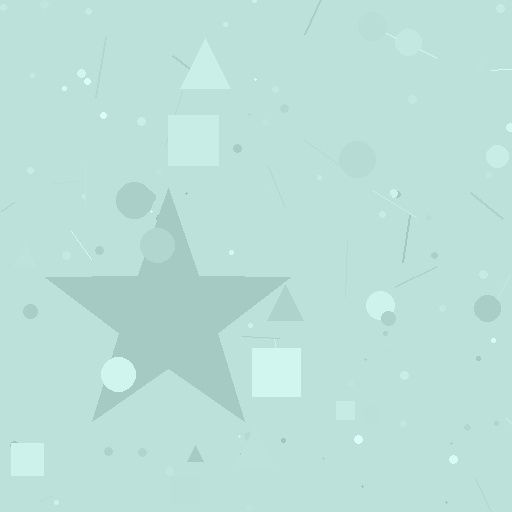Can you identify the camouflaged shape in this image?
The camouflaged shape is a star.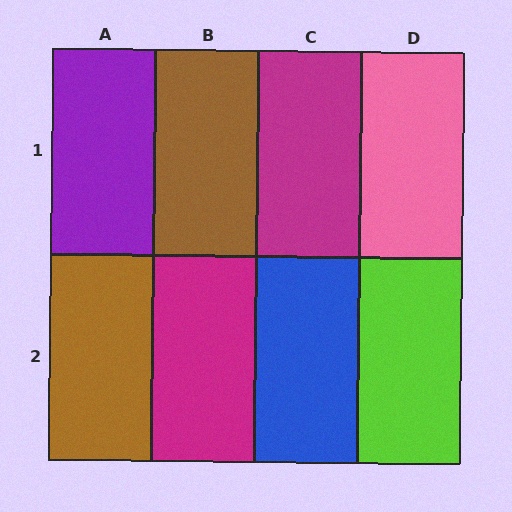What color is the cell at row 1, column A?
Purple.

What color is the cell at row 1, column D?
Pink.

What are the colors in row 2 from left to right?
Brown, magenta, blue, lime.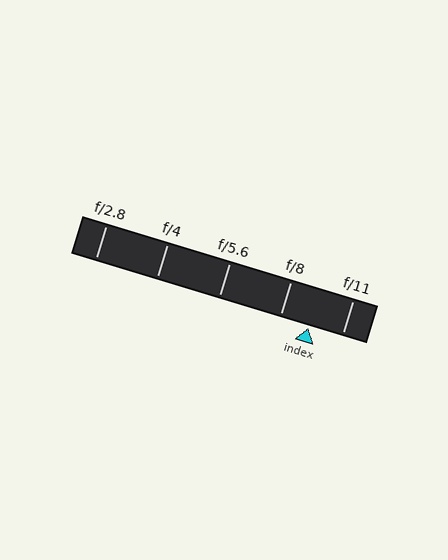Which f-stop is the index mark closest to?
The index mark is closest to f/8.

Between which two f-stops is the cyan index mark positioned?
The index mark is between f/8 and f/11.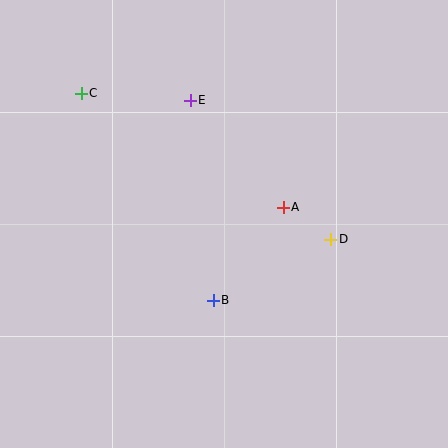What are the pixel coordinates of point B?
Point B is at (213, 300).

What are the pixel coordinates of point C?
Point C is at (81, 93).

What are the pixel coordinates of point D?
Point D is at (331, 239).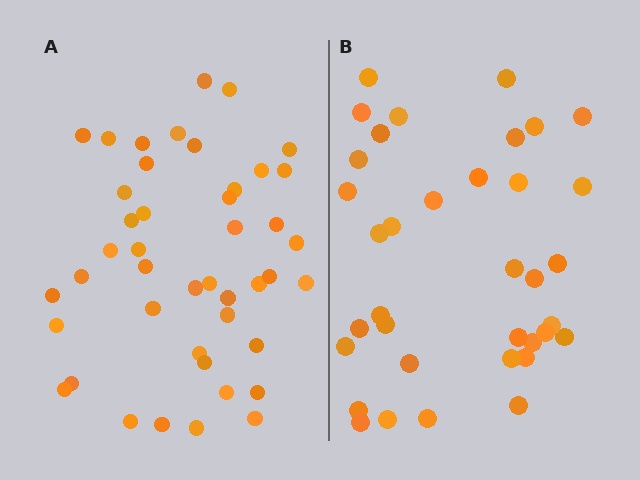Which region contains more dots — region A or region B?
Region A (the left region) has more dots.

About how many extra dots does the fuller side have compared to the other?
Region A has roughly 8 or so more dots than region B.